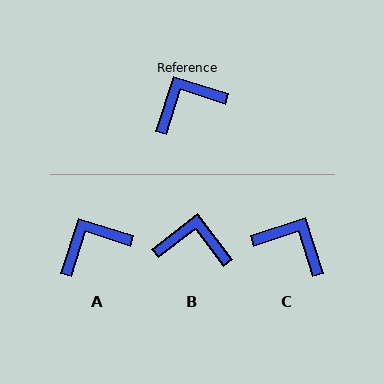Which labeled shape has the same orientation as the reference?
A.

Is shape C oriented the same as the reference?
No, it is off by about 54 degrees.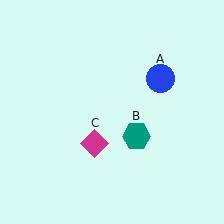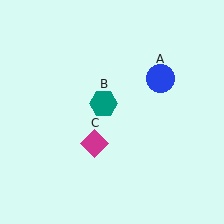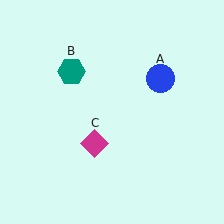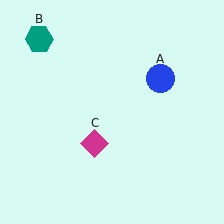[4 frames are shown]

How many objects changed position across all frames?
1 object changed position: teal hexagon (object B).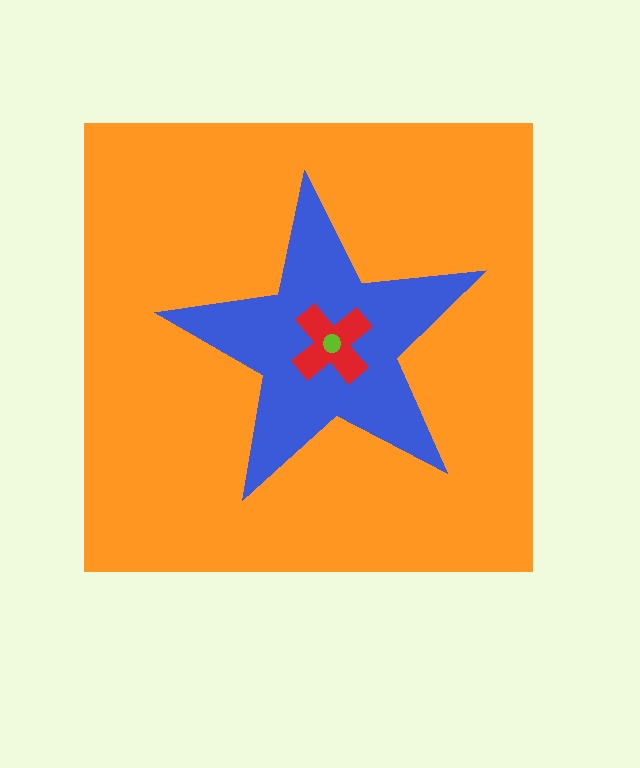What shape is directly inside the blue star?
The red cross.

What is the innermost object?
The lime circle.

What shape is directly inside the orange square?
The blue star.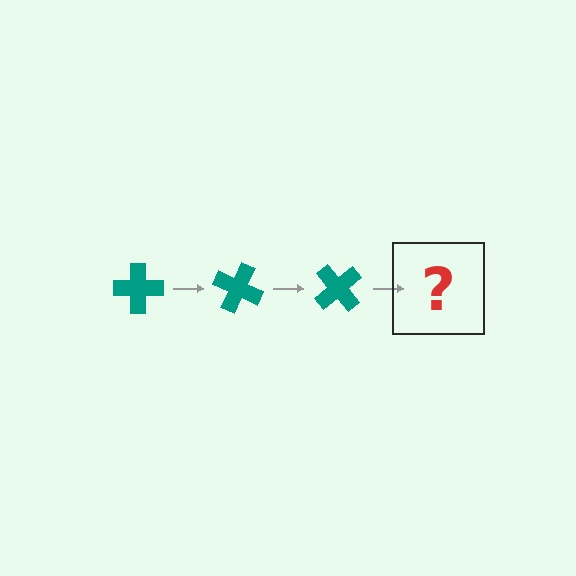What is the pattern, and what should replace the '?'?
The pattern is that the cross rotates 25 degrees each step. The '?' should be a teal cross rotated 75 degrees.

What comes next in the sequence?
The next element should be a teal cross rotated 75 degrees.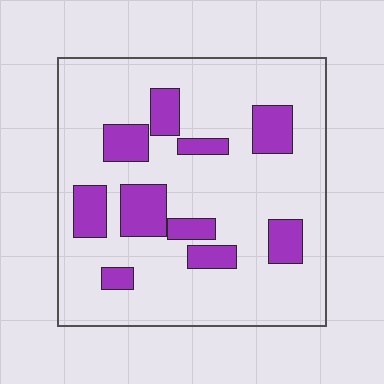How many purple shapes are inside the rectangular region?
10.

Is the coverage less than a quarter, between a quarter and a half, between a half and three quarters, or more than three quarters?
Less than a quarter.